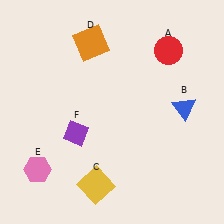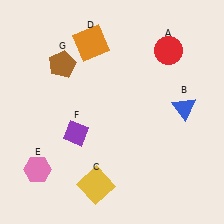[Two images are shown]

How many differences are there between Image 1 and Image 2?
There is 1 difference between the two images.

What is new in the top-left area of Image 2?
A brown pentagon (G) was added in the top-left area of Image 2.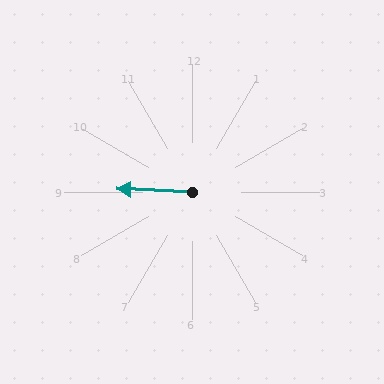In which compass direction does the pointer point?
West.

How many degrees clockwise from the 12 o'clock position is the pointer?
Approximately 272 degrees.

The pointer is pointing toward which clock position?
Roughly 9 o'clock.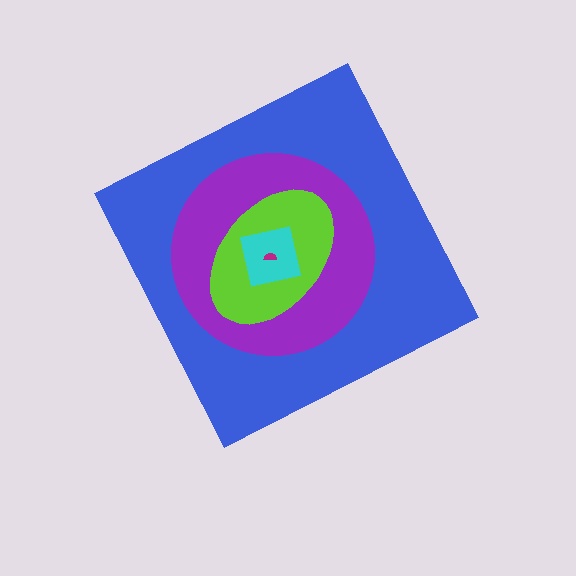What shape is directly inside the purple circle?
The lime ellipse.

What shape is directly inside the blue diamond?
The purple circle.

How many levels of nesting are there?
5.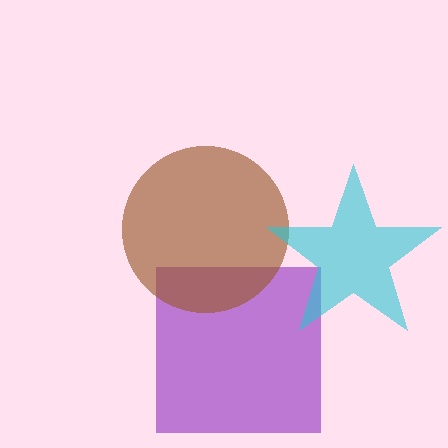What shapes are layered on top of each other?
The layered shapes are: a purple square, a brown circle, a cyan star.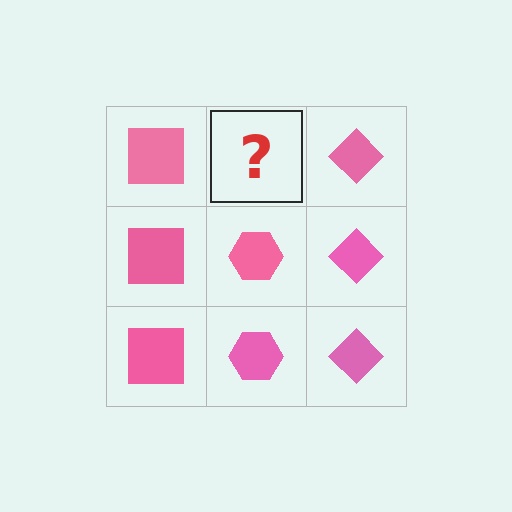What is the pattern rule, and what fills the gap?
The rule is that each column has a consistent shape. The gap should be filled with a pink hexagon.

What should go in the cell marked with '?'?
The missing cell should contain a pink hexagon.